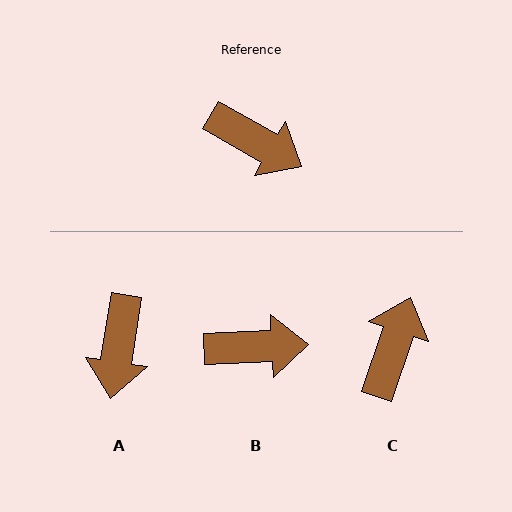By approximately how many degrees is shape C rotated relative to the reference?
Approximately 101 degrees counter-clockwise.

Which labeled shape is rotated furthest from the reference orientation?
C, about 101 degrees away.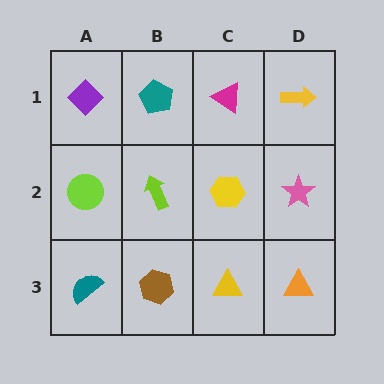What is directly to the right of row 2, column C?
A pink star.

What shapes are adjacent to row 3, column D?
A pink star (row 2, column D), a yellow triangle (row 3, column C).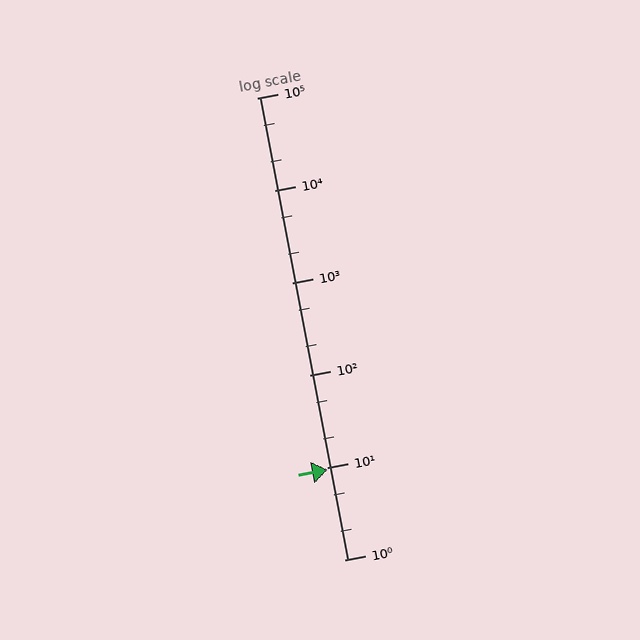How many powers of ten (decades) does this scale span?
The scale spans 5 decades, from 1 to 100000.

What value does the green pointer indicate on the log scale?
The pointer indicates approximately 9.4.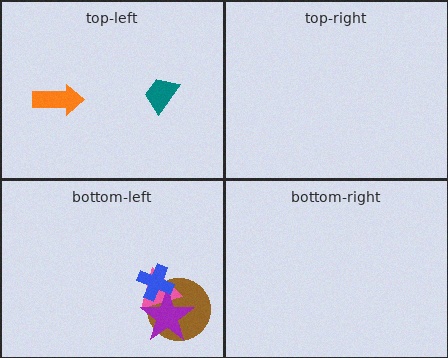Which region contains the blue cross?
The bottom-left region.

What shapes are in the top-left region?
The orange arrow, the teal trapezoid.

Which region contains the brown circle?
The bottom-left region.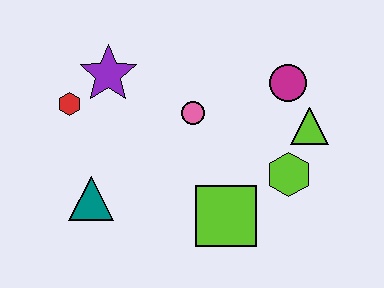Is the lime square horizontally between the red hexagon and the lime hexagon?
Yes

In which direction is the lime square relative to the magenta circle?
The lime square is below the magenta circle.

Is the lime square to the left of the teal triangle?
No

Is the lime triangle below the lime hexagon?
No